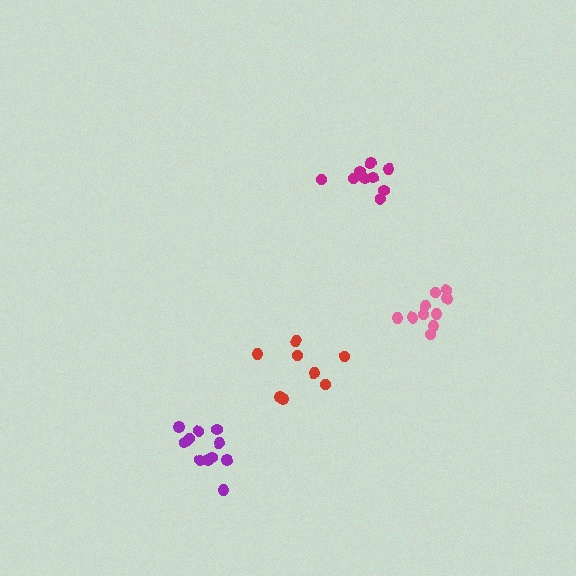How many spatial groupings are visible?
There are 4 spatial groupings.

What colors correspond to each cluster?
The clusters are colored: red, pink, magenta, purple.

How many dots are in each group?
Group 1: 8 dots, Group 2: 10 dots, Group 3: 9 dots, Group 4: 11 dots (38 total).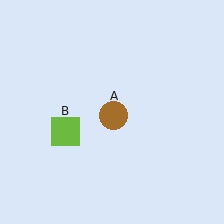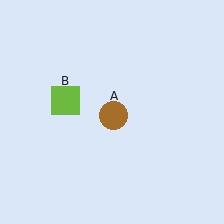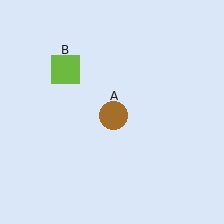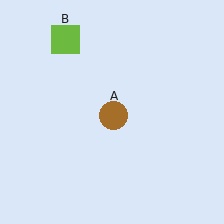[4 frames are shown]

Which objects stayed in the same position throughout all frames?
Brown circle (object A) remained stationary.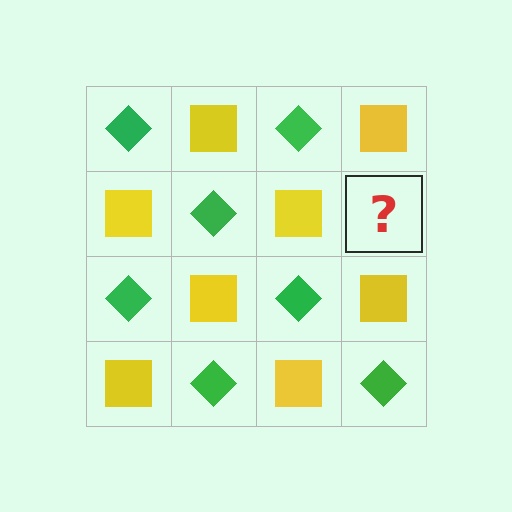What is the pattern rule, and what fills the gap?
The rule is that it alternates green diamond and yellow square in a checkerboard pattern. The gap should be filled with a green diamond.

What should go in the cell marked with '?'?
The missing cell should contain a green diamond.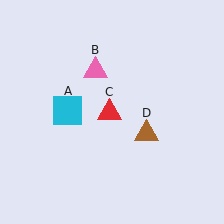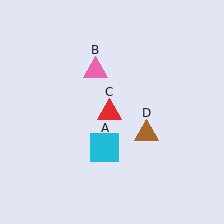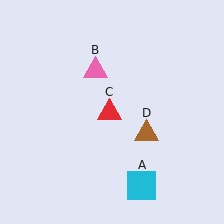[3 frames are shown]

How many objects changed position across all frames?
1 object changed position: cyan square (object A).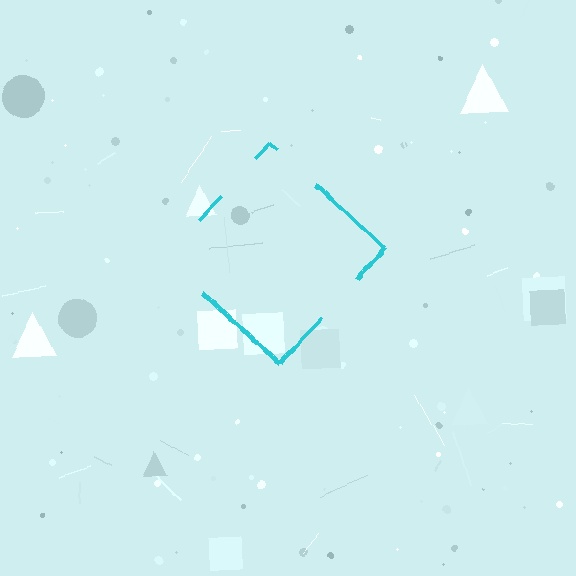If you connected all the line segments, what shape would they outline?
They would outline a diamond.